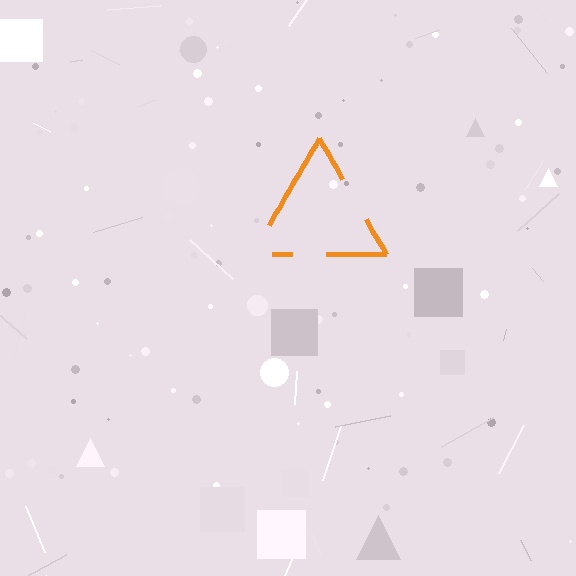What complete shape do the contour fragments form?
The contour fragments form a triangle.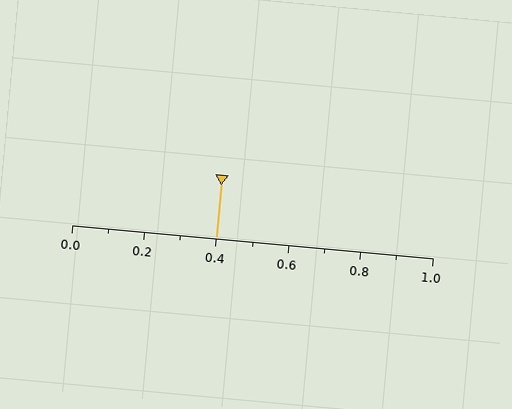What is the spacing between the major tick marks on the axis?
The major ticks are spaced 0.2 apart.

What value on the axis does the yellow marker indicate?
The marker indicates approximately 0.4.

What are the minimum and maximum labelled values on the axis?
The axis runs from 0.0 to 1.0.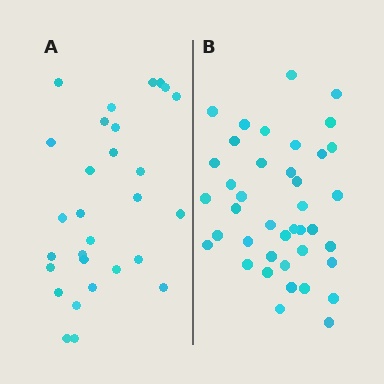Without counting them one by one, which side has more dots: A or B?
Region B (the right region) has more dots.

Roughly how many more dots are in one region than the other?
Region B has roughly 12 or so more dots than region A.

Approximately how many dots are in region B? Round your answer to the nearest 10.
About 40 dots.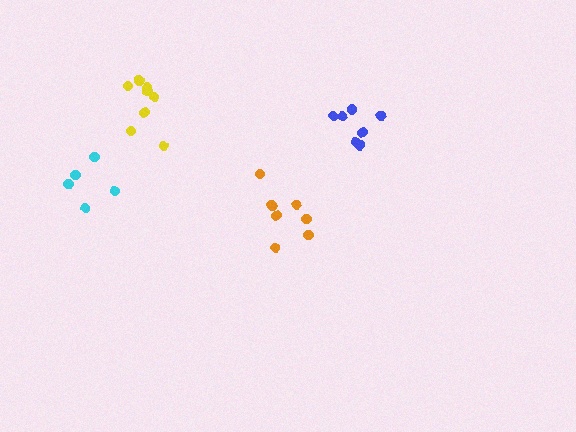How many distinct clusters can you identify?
There are 4 distinct clusters.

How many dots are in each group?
Group 1: 5 dots, Group 2: 7 dots, Group 3: 8 dots, Group 4: 7 dots (27 total).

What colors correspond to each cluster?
The clusters are colored: cyan, blue, yellow, orange.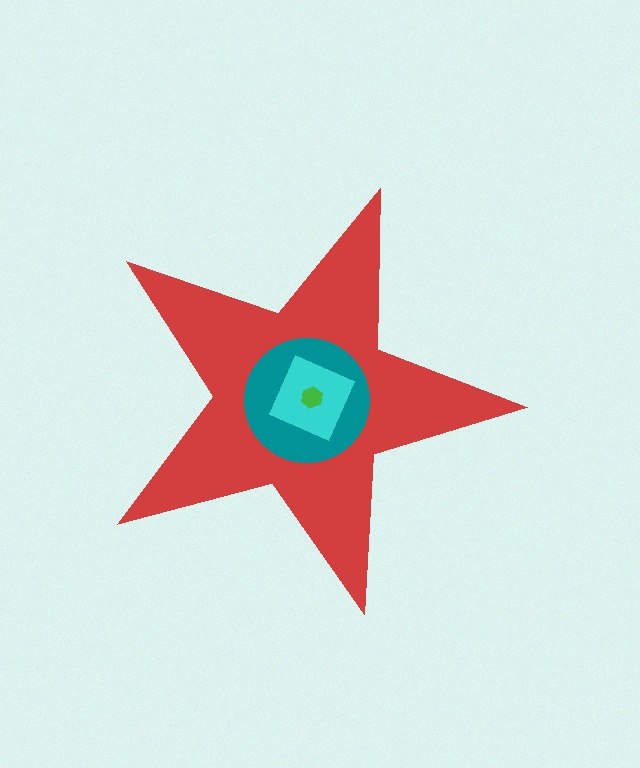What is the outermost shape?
The red star.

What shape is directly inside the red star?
The teal circle.